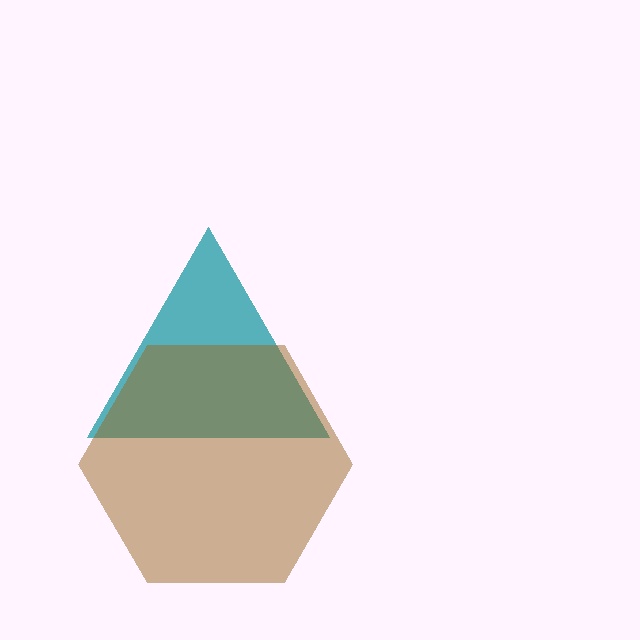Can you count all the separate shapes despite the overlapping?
Yes, there are 2 separate shapes.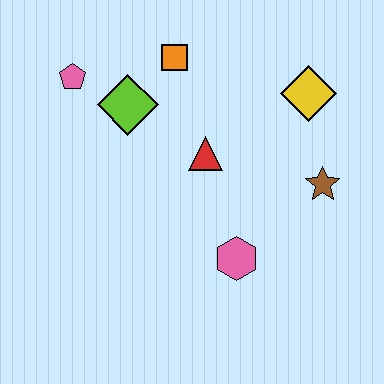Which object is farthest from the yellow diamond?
The pink pentagon is farthest from the yellow diamond.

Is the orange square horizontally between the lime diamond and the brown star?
Yes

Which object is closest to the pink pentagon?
The lime diamond is closest to the pink pentagon.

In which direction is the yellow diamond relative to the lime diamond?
The yellow diamond is to the right of the lime diamond.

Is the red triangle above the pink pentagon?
No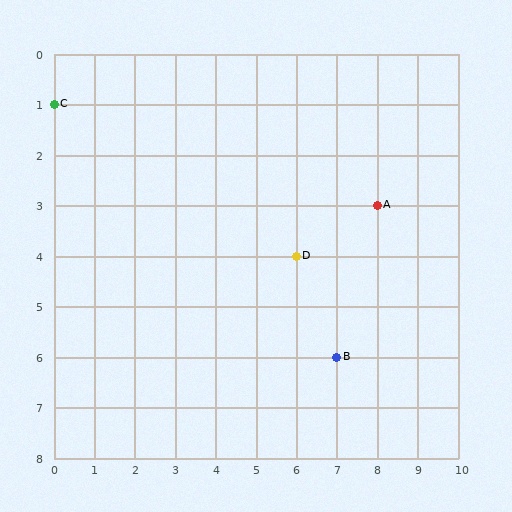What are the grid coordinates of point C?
Point C is at grid coordinates (0, 1).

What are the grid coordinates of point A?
Point A is at grid coordinates (8, 3).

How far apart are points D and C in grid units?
Points D and C are 6 columns and 3 rows apart (about 6.7 grid units diagonally).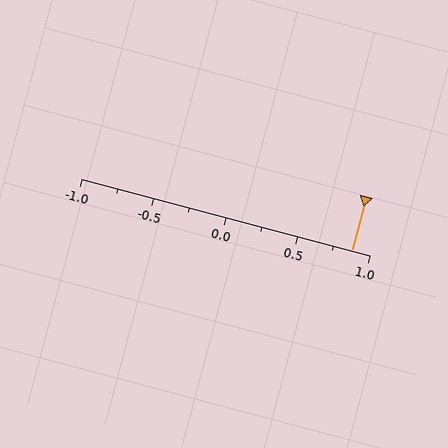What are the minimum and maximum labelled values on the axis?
The axis runs from -1.0 to 1.0.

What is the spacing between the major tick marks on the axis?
The major ticks are spaced 0.5 apart.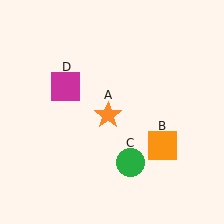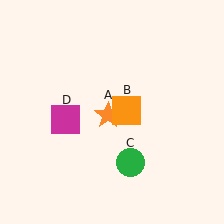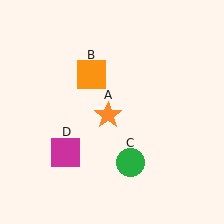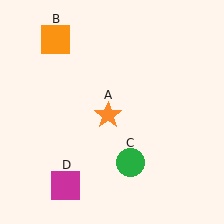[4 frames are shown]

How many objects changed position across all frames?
2 objects changed position: orange square (object B), magenta square (object D).